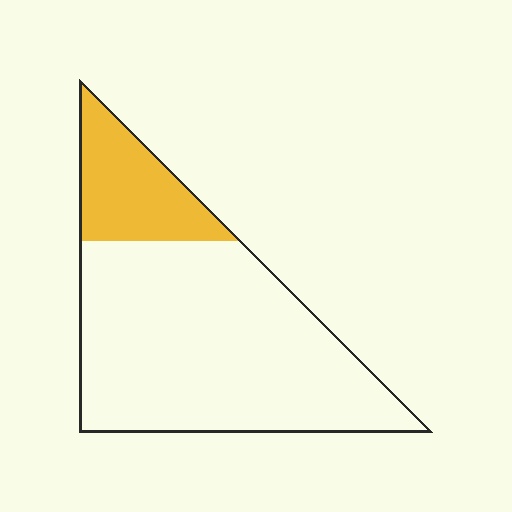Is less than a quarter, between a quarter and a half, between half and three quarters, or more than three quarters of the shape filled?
Less than a quarter.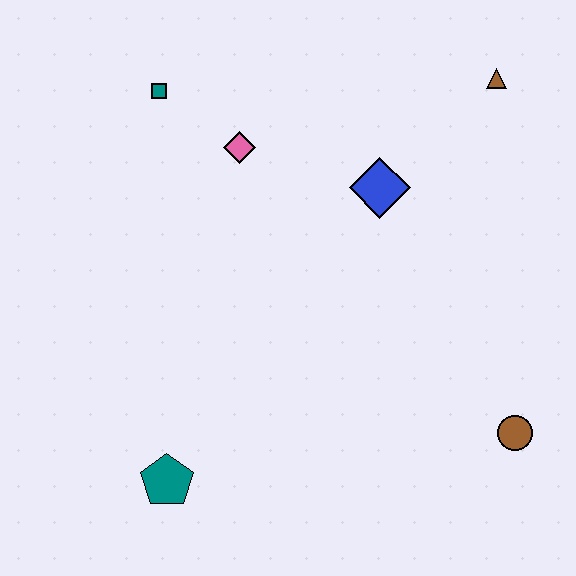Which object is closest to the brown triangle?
The blue diamond is closest to the brown triangle.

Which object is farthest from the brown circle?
The teal square is farthest from the brown circle.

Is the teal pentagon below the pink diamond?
Yes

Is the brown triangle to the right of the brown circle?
No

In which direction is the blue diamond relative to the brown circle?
The blue diamond is above the brown circle.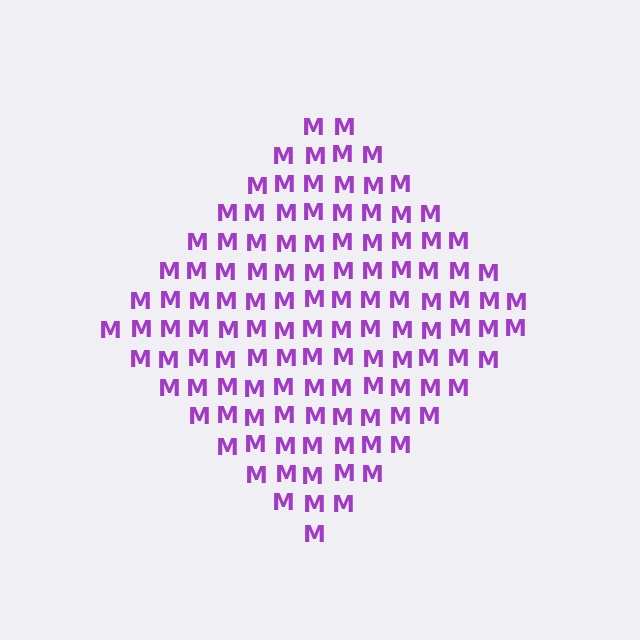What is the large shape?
The large shape is a diamond.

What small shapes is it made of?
It is made of small letter M's.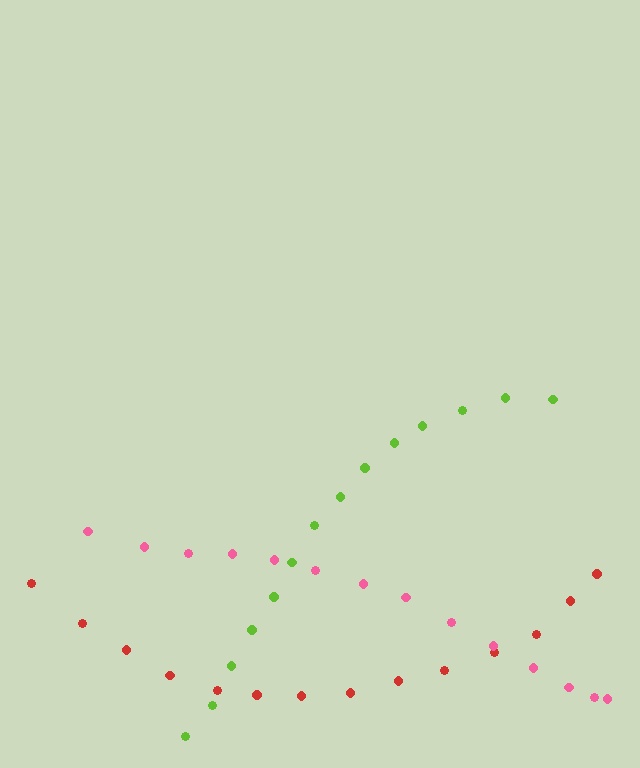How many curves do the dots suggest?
There are 3 distinct paths.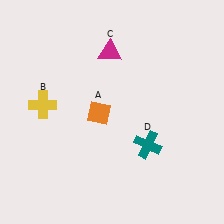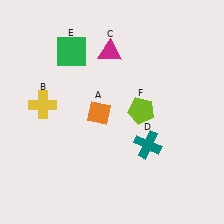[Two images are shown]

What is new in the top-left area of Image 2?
A green square (E) was added in the top-left area of Image 2.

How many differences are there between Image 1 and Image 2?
There are 2 differences between the two images.